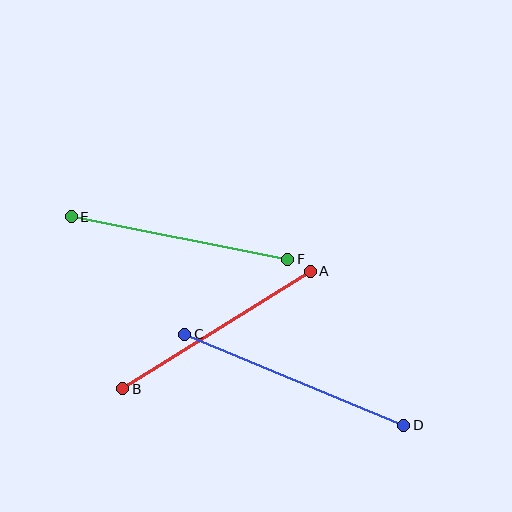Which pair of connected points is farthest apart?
Points C and D are farthest apart.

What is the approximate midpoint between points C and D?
The midpoint is at approximately (294, 380) pixels.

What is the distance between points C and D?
The distance is approximately 237 pixels.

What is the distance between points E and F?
The distance is approximately 221 pixels.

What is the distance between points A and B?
The distance is approximately 222 pixels.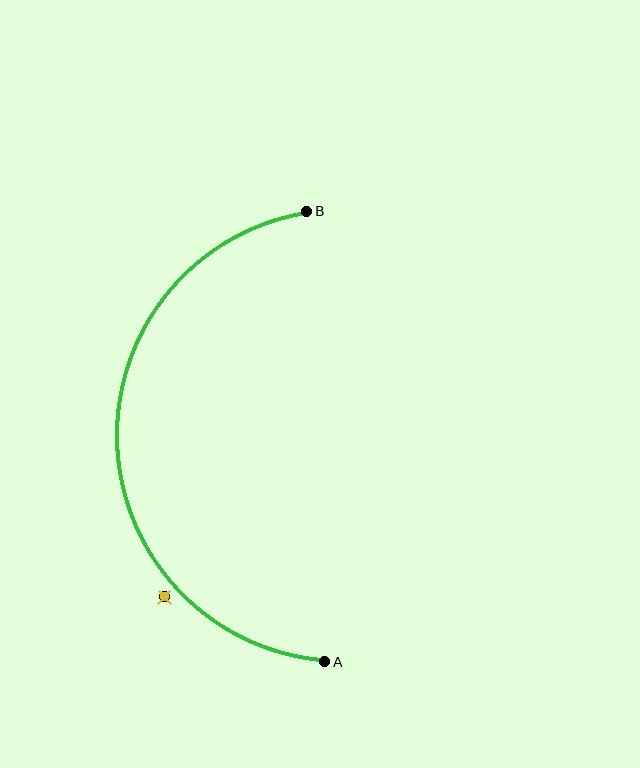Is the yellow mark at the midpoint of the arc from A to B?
No — the yellow mark does not lie on the arc at all. It sits slightly outside the curve.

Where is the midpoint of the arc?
The arc midpoint is the point on the curve farthest from the straight line joining A and B. It sits to the left of that line.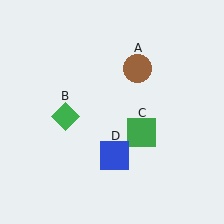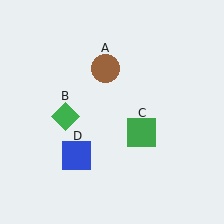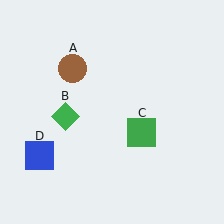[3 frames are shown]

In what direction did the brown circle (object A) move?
The brown circle (object A) moved left.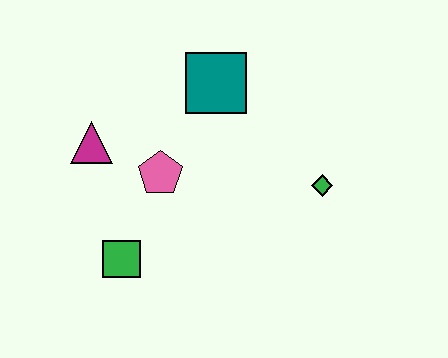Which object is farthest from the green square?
The green diamond is farthest from the green square.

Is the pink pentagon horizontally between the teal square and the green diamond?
No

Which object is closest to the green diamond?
The teal square is closest to the green diamond.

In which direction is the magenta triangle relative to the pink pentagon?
The magenta triangle is to the left of the pink pentagon.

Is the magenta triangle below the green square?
No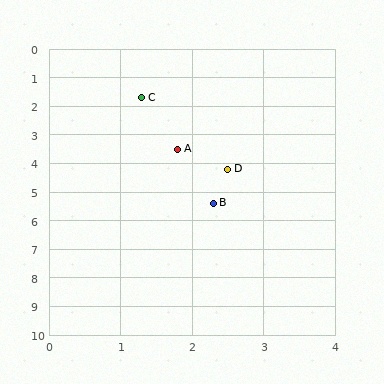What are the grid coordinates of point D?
Point D is at approximately (2.5, 4.2).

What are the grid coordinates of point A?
Point A is at approximately (1.8, 3.5).